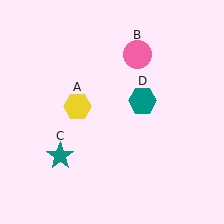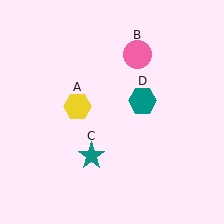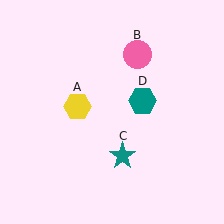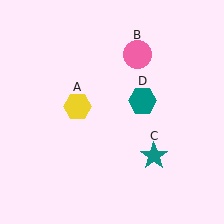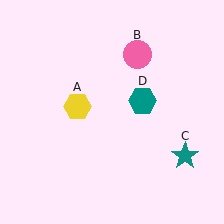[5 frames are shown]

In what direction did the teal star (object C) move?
The teal star (object C) moved right.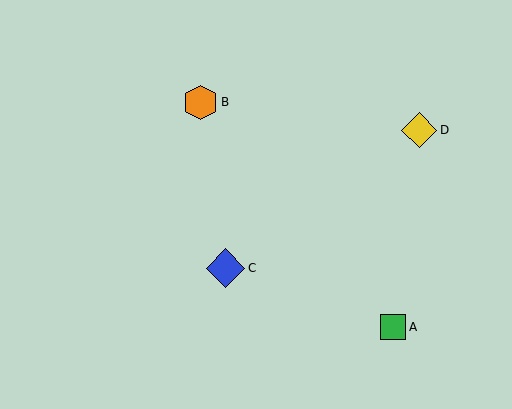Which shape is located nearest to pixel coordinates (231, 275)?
The blue diamond (labeled C) at (226, 268) is nearest to that location.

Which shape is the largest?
The blue diamond (labeled C) is the largest.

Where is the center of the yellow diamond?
The center of the yellow diamond is at (419, 130).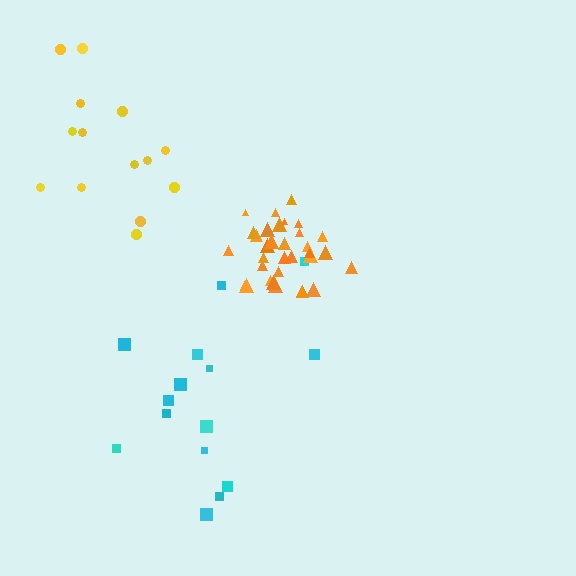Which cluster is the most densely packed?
Orange.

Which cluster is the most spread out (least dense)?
Cyan.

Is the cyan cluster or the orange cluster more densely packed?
Orange.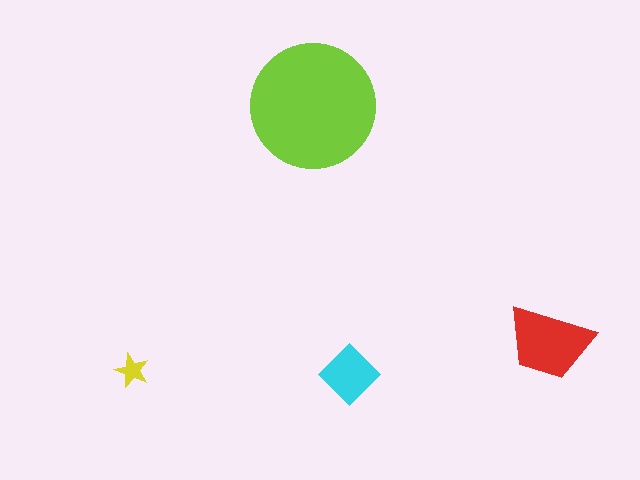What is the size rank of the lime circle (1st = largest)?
1st.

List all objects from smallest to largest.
The yellow star, the cyan diamond, the red trapezoid, the lime circle.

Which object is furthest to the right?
The red trapezoid is rightmost.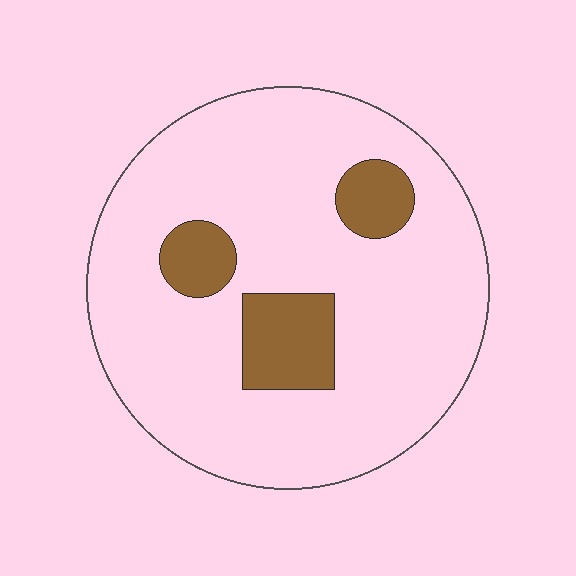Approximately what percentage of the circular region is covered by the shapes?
Approximately 15%.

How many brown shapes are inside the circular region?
3.